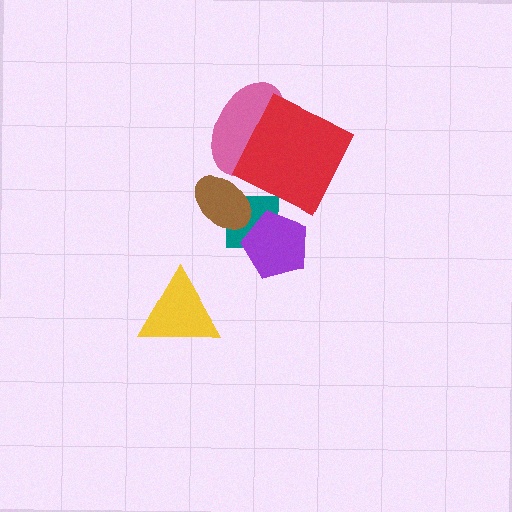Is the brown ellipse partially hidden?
No, no other shape covers it.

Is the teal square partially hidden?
Yes, it is partially covered by another shape.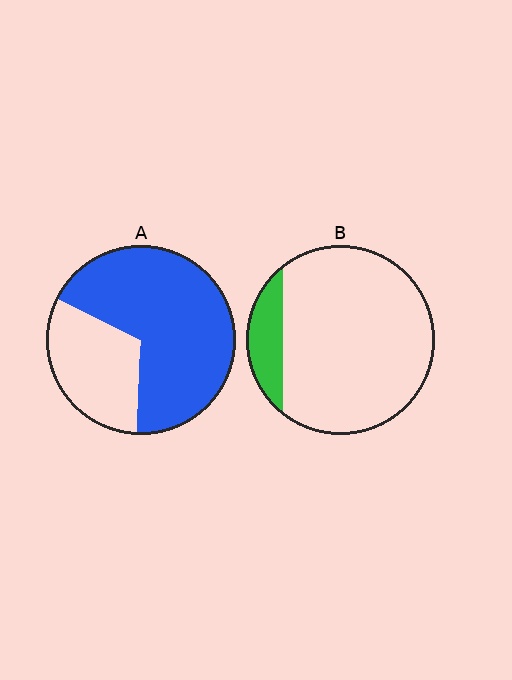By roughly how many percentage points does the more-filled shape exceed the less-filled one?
By roughly 55 percentage points (A over B).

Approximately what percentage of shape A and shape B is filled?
A is approximately 70% and B is approximately 15%.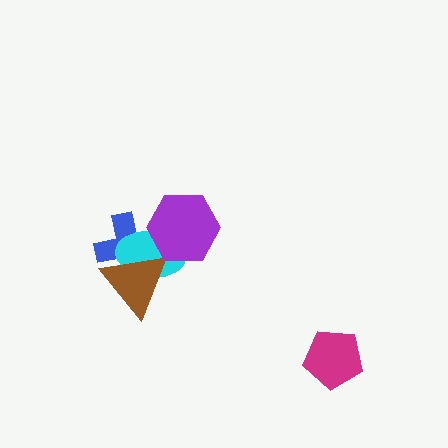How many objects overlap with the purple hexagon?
2 objects overlap with the purple hexagon.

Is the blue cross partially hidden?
Yes, it is partially covered by another shape.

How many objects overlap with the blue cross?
3 objects overlap with the blue cross.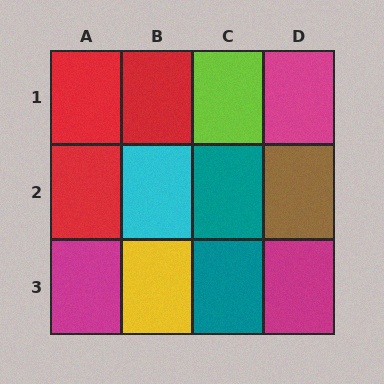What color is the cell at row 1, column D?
Magenta.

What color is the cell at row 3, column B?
Yellow.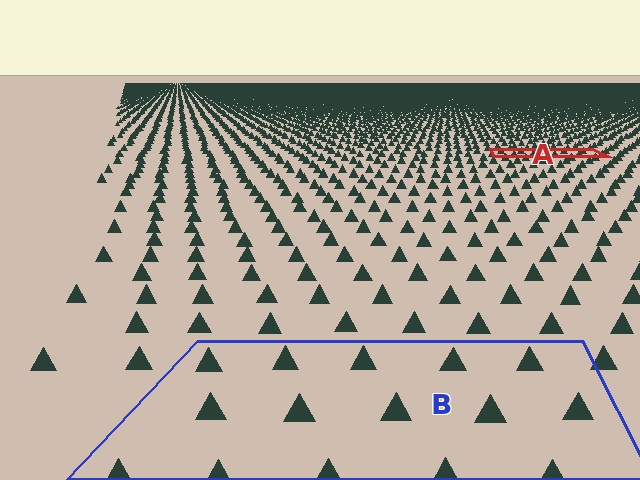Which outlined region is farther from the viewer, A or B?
Region A is farther from the viewer — the texture elements inside it appear smaller and more densely packed.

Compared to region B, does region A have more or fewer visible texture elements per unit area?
Region A has more texture elements per unit area — they are packed more densely because it is farther away.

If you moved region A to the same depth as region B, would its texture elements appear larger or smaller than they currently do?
They would appear larger. At a closer depth, the same texture elements are projected at a bigger on-screen size.